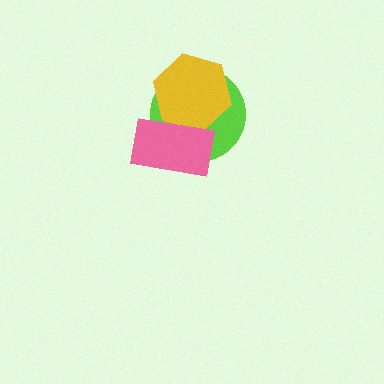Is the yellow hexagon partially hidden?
Yes, it is partially covered by another shape.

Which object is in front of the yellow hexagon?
The pink rectangle is in front of the yellow hexagon.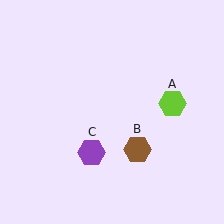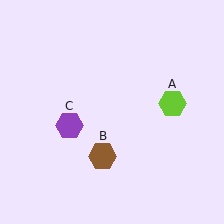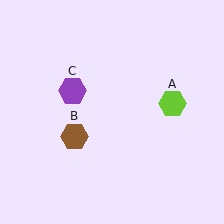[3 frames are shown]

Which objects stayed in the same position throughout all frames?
Lime hexagon (object A) remained stationary.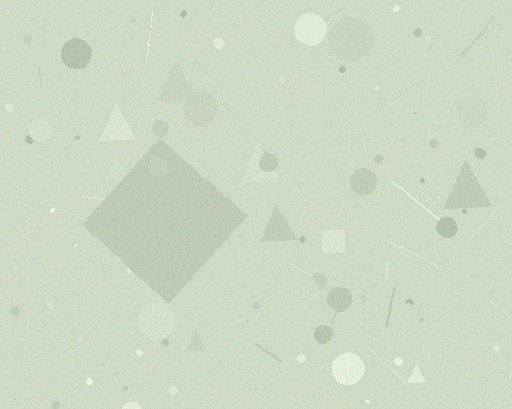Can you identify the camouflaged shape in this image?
The camouflaged shape is a diamond.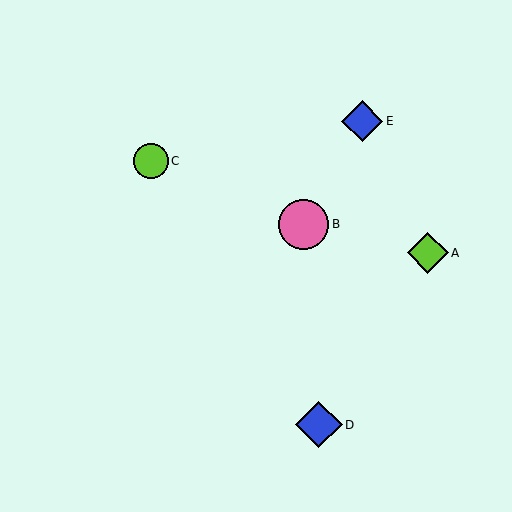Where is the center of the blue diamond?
The center of the blue diamond is at (362, 121).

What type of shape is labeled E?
Shape E is a blue diamond.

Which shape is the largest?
The pink circle (labeled B) is the largest.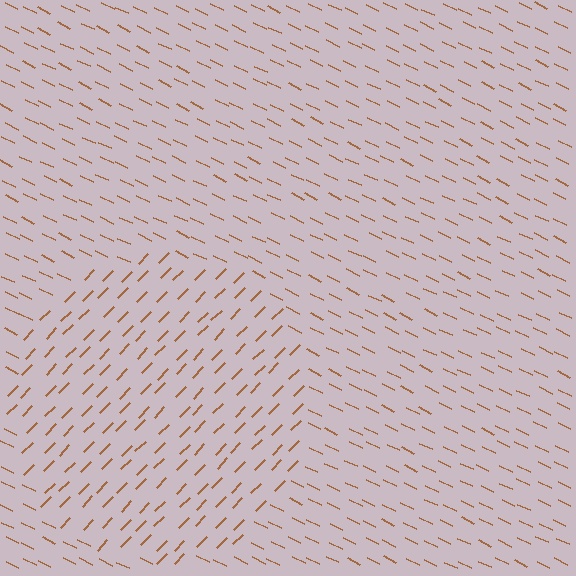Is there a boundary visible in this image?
Yes, there is a texture boundary formed by a change in line orientation.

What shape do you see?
I see a circle.